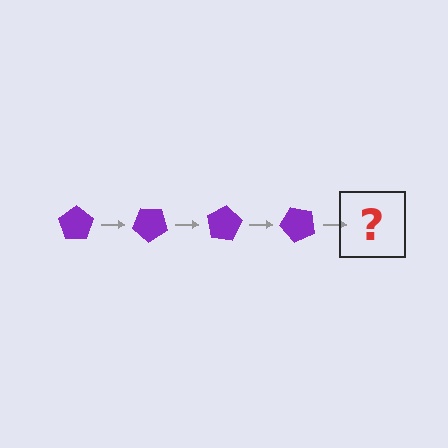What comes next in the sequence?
The next element should be a purple pentagon rotated 160 degrees.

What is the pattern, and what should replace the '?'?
The pattern is that the pentagon rotates 40 degrees each step. The '?' should be a purple pentagon rotated 160 degrees.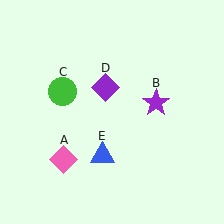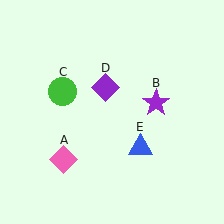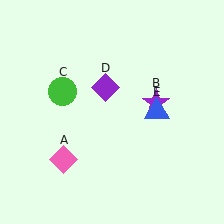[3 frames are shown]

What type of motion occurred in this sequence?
The blue triangle (object E) rotated counterclockwise around the center of the scene.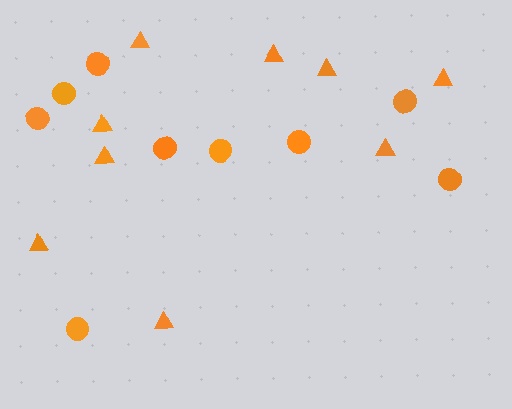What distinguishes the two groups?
There are 2 groups: one group of triangles (9) and one group of circles (9).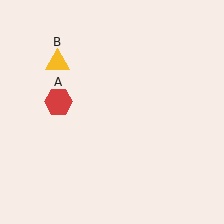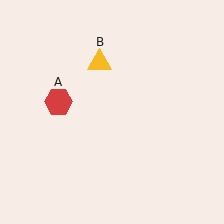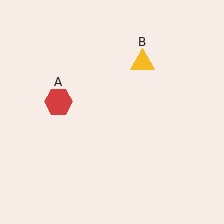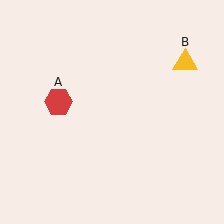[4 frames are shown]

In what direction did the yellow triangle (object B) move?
The yellow triangle (object B) moved right.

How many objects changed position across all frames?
1 object changed position: yellow triangle (object B).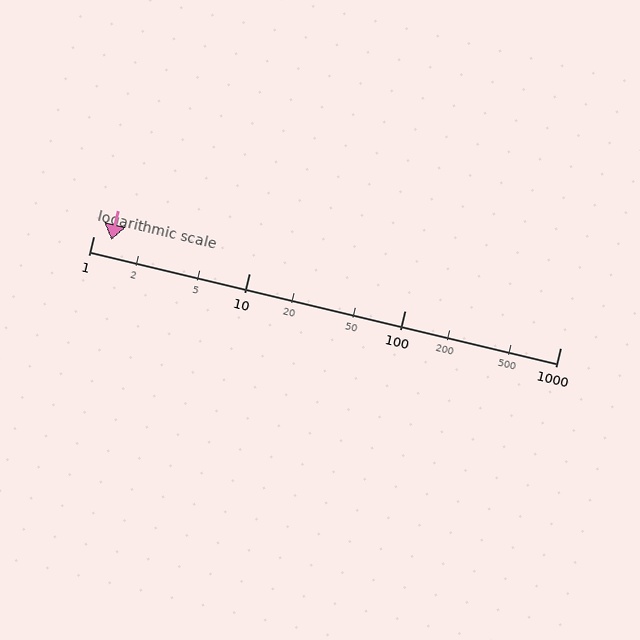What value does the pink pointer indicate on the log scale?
The pointer indicates approximately 1.3.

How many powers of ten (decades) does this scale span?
The scale spans 3 decades, from 1 to 1000.